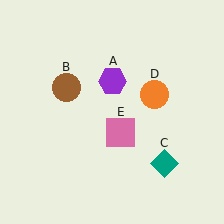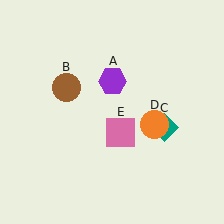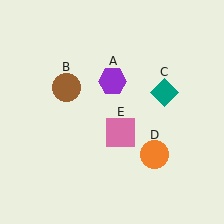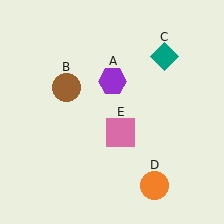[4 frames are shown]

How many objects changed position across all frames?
2 objects changed position: teal diamond (object C), orange circle (object D).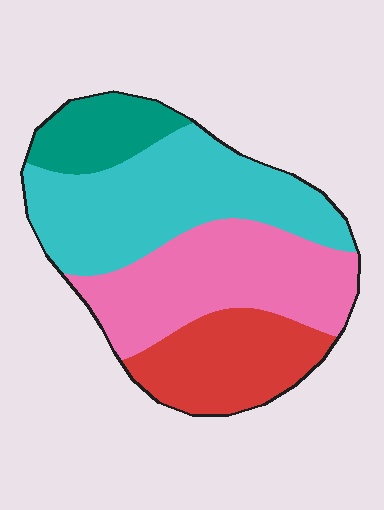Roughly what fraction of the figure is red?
Red takes up less than a quarter of the figure.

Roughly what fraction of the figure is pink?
Pink covers 32% of the figure.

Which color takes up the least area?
Teal, at roughly 10%.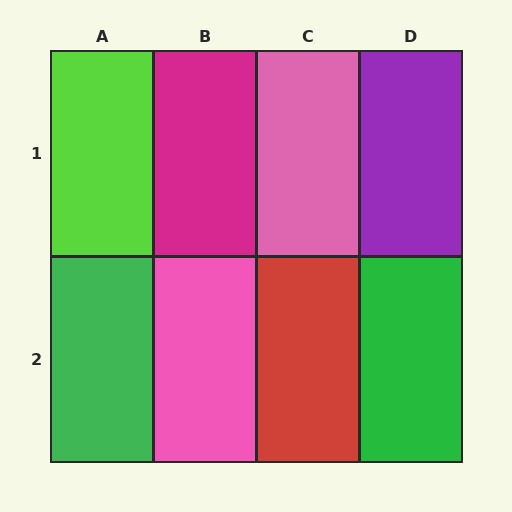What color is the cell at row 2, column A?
Green.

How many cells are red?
1 cell is red.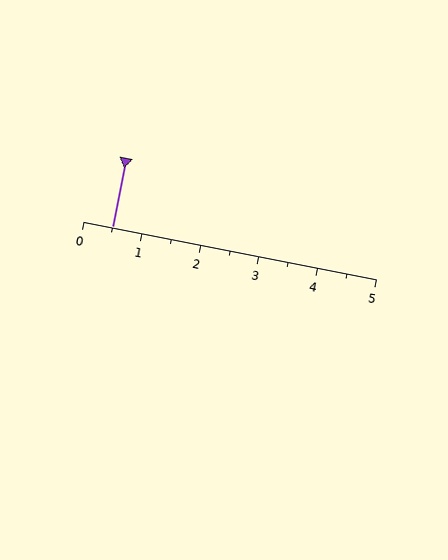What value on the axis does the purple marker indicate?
The marker indicates approximately 0.5.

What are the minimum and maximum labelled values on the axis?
The axis runs from 0 to 5.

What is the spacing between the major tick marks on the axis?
The major ticks are spaced 1 apart.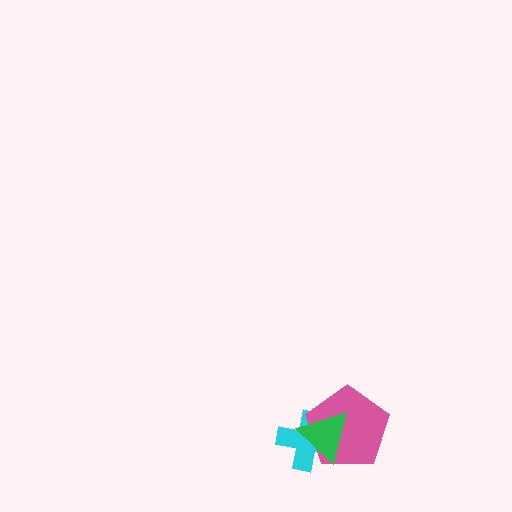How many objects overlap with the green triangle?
2 objects overlap with the green triangle.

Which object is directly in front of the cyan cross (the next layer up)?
The pink pentagon is directly in front of the cyan cross.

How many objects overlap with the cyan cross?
2 objects overlap with the cyan cross.